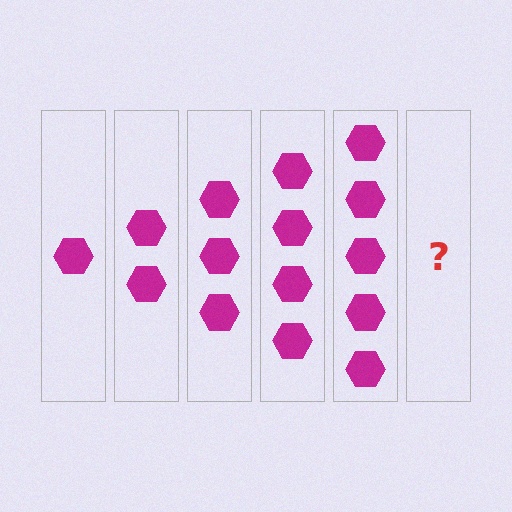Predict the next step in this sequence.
The next step is 6 hexagons.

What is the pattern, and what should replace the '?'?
The pattern is that each step adds one more hexagon. The '?' should be 6 hexagons.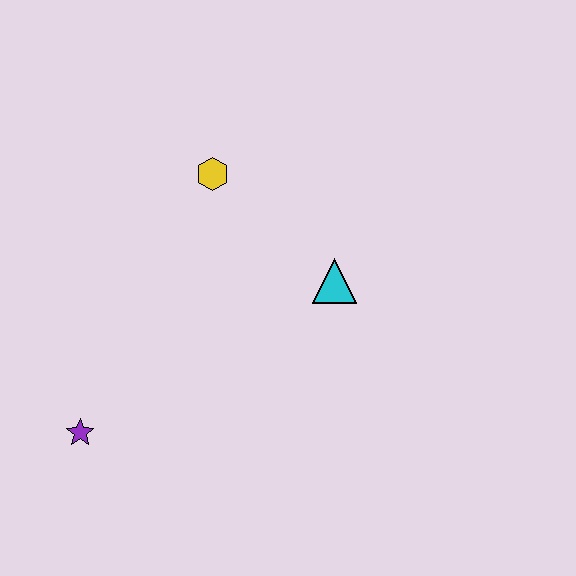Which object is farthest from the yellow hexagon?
The purple star is farthest from the yellow hexagon.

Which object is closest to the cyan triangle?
The yellow hexagon is closest to the cyan triangle.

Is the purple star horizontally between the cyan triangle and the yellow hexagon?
No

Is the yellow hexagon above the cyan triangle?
Yes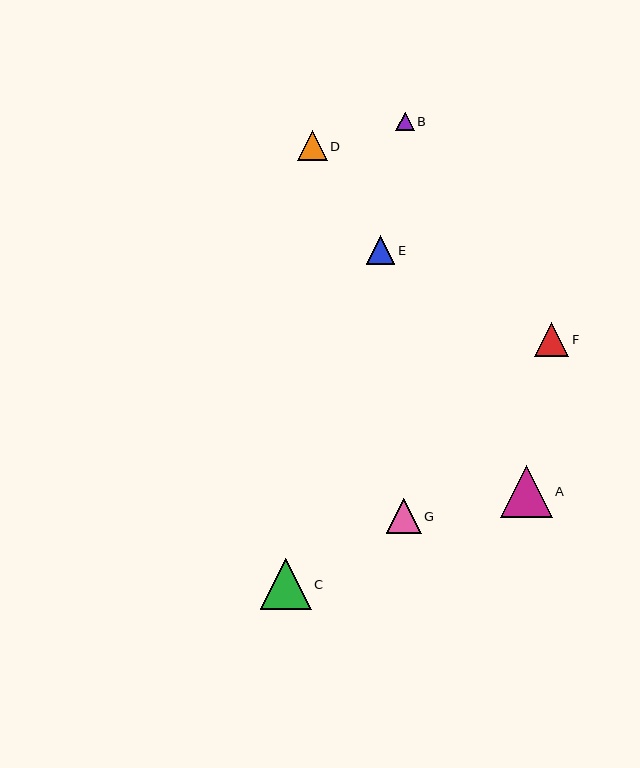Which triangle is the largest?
Triangle A is the largest with a size of approximately 52 pixels.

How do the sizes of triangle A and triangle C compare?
Triangle A and triangle C are approximately the same size.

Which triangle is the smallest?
Triangle B is the smallest with a size of approximately 19 pixels.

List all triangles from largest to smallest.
From largest to smallest: A, C, G, F, D, E, B.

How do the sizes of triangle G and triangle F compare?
Triangle G and triangle F are approximately the same size.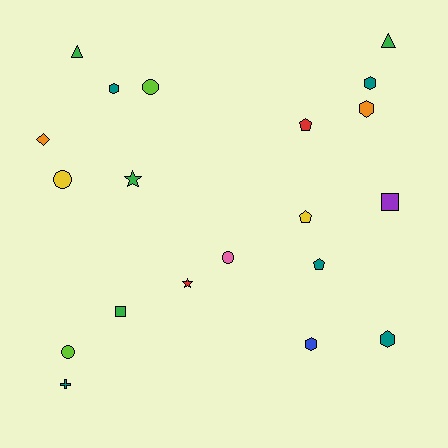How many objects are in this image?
There are 20 objects.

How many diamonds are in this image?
There is 1 diamond.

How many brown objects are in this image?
There are no brown objects.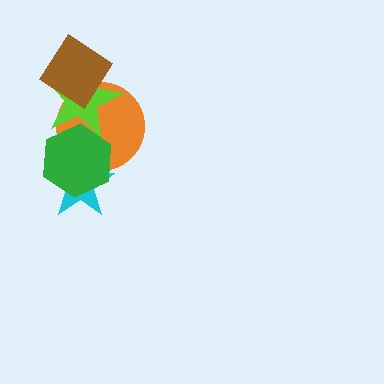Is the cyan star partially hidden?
Yes, it is partially covered by another shape.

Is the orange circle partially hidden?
Yes, it is partially covered by another shape.